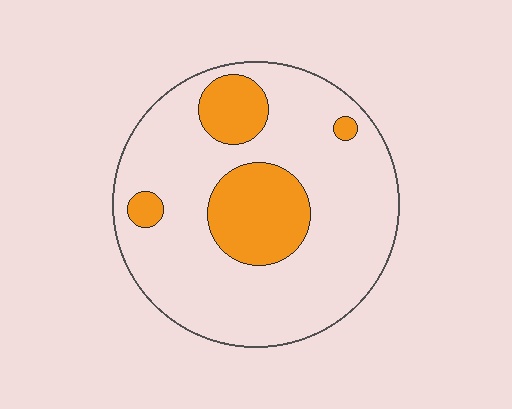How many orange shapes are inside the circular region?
4.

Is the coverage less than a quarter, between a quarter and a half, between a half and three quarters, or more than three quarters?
Less than a quarter.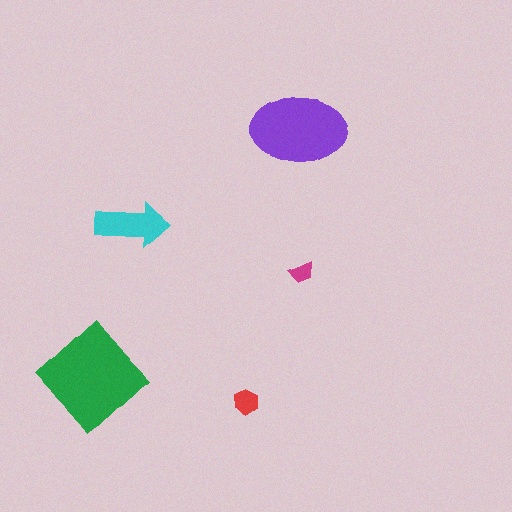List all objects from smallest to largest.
The magenta trapezoid, the red hexagon, the cyan arrow, the purple ellipse, the green diamond.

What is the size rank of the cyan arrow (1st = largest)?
3rd.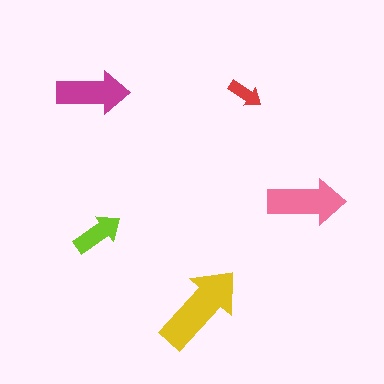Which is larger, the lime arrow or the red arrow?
The lime one.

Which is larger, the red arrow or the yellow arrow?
The yellow one.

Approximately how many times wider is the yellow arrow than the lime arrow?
About 2 times wider.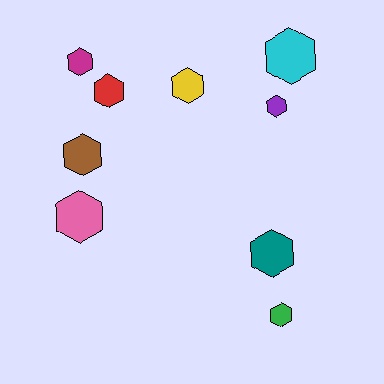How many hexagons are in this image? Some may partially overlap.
There are 9 hexagons.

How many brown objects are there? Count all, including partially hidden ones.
There is 1 brown object.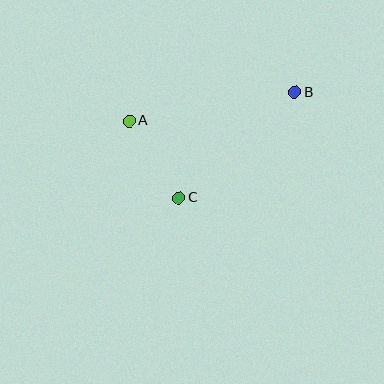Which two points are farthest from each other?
Points A and B are farthest from each other.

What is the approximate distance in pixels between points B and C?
The distance between B and C is approximately 156 pixels.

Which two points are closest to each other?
Points A and C are closest to each other.